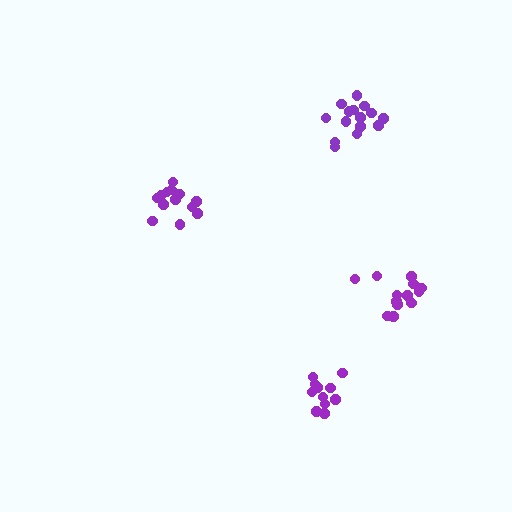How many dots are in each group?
Group 1: 13 dots, Group 2: 15 dots, Group 3: 11 dots, Group 4: 13 dots (52 total).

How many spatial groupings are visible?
There are 4 spatial groupings.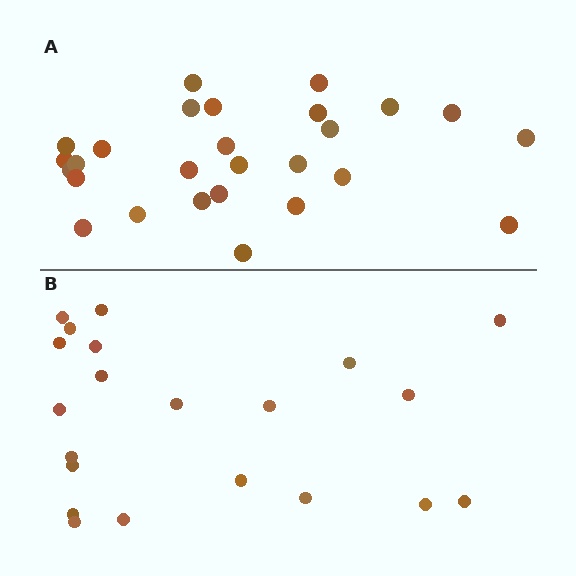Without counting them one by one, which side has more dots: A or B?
Region A (the top region) has more dots.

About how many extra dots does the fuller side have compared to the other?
Region A has about 6 more dots than region B.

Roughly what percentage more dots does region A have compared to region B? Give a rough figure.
About 30% more.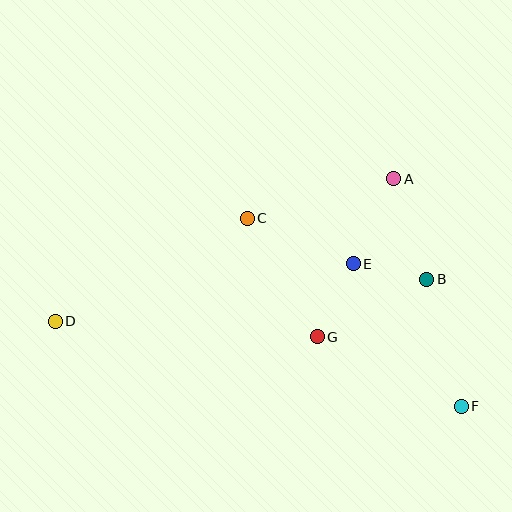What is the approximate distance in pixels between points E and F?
The distance between E and F is approximately 179 pixels.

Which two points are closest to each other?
Points B and E are closest to each other.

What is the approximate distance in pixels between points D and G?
The distance between D and G is approximately 263 pixels.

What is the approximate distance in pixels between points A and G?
The distance between A and G is approximately 175 pixels.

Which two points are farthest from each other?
Points D and F are farthest from each other.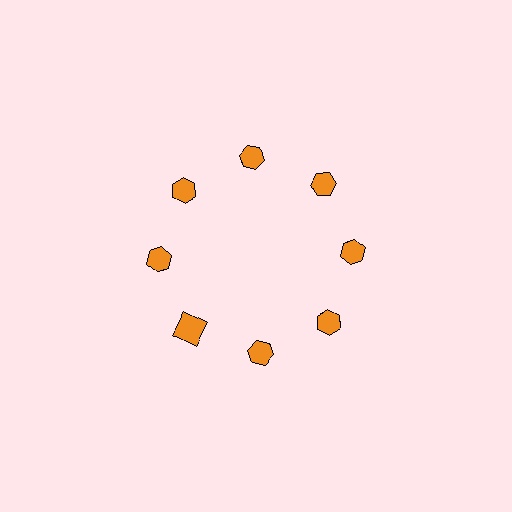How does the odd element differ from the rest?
It has a different shape: square instead of hexagon.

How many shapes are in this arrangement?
There are 8 shapes arranged in a ring pattern.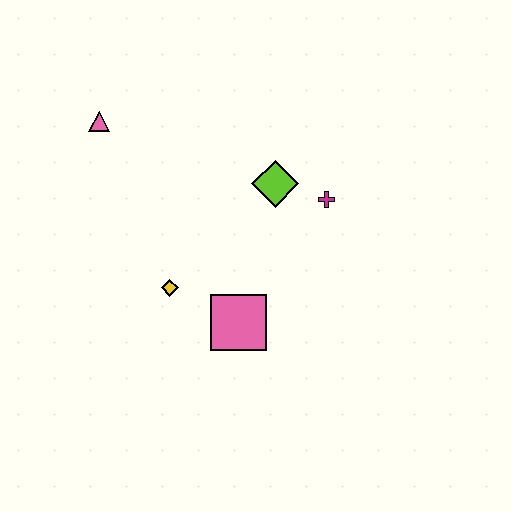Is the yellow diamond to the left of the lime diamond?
Yes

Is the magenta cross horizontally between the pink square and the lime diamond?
No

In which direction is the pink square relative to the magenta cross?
The pink square is below the magenta cross.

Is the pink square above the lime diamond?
No